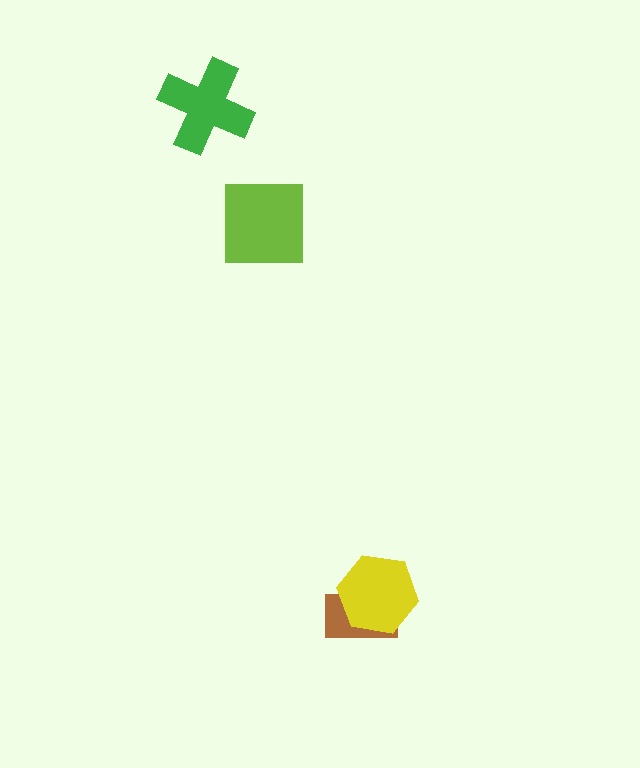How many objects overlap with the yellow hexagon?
1 object overlaps with the yellow hexagon.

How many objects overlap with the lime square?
0 objects overlap with the lime square.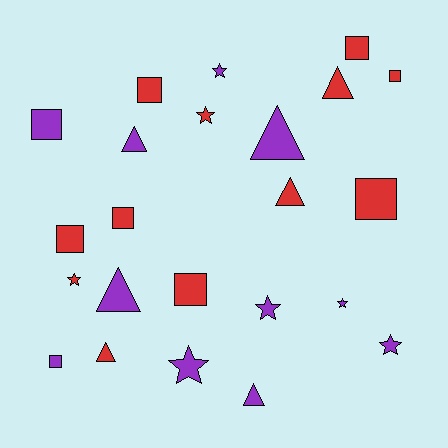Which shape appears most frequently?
Square, with 9 objects.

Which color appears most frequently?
Red, with 12 objects.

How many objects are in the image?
There are 23 objects.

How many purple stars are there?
There are 5 purple stars.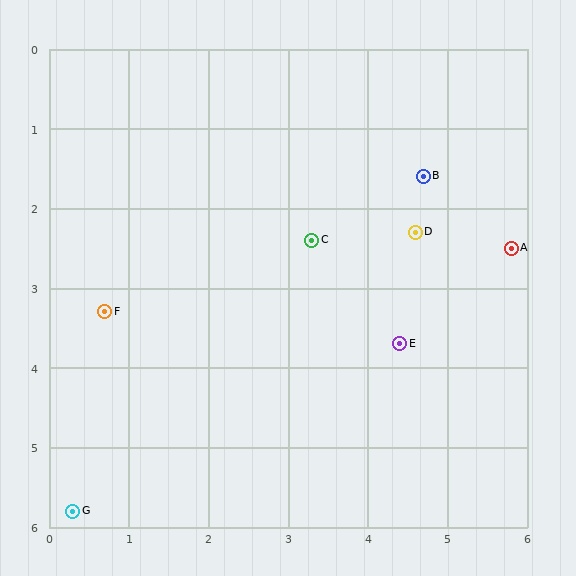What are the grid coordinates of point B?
Point B is at approximately (4.7, 1.6).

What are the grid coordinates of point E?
Point E is at approximately (4.4, 3.7).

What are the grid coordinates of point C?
Point C is at approximately (3.3, 2.4).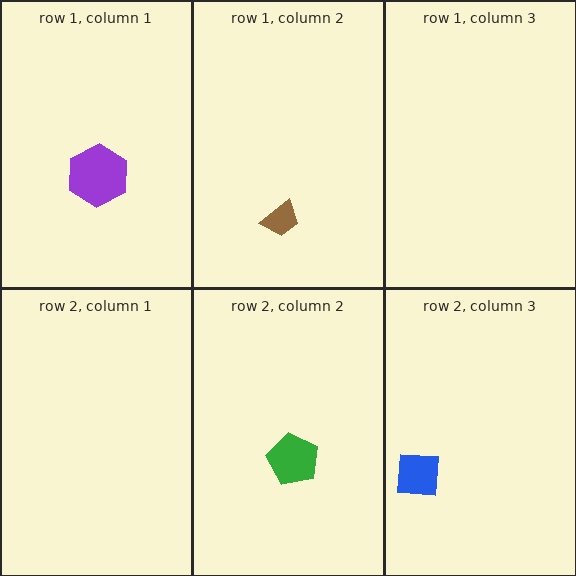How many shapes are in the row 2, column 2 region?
1.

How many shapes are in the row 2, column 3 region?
1.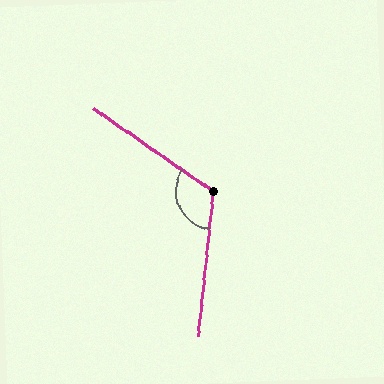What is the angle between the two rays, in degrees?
Approximately 118 degrees.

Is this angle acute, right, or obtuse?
It is obtuse.